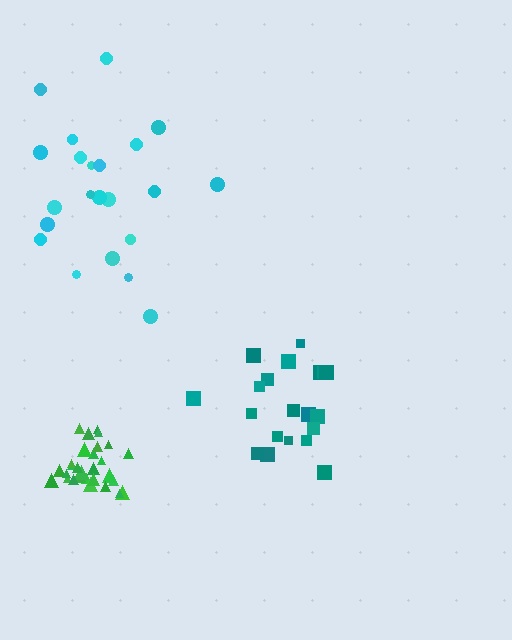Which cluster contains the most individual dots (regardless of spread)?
Green (30).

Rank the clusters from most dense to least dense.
green, teal, cyan.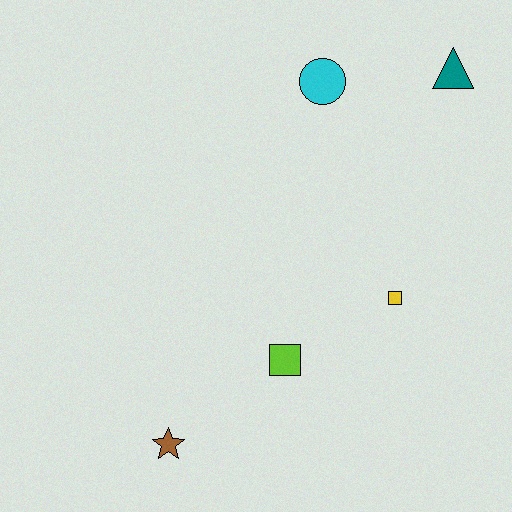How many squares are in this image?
There are 2 squares.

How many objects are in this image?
There are 5 objects.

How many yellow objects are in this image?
There is 1 yellow object.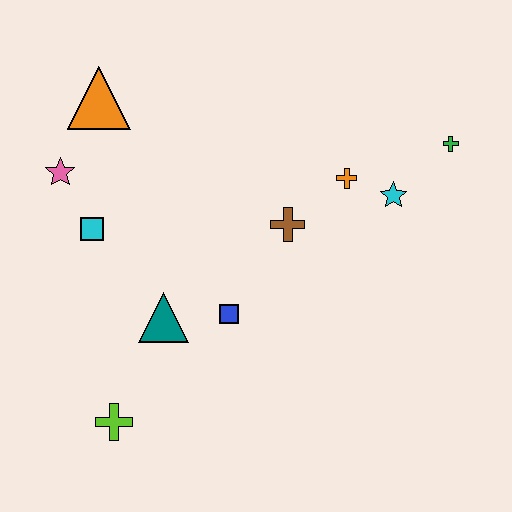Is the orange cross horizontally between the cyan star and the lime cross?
Yes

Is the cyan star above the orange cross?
No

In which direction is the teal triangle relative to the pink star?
The teal triangle is below the pink star.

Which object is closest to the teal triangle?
The blue square is closest to the teal triangle.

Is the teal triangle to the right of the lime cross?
Yes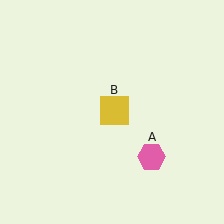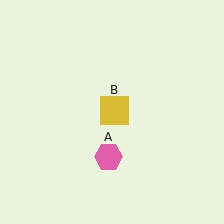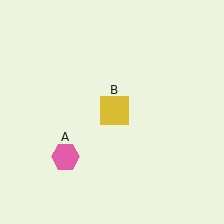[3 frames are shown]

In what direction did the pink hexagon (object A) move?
The pink hexagon (object A) moved left.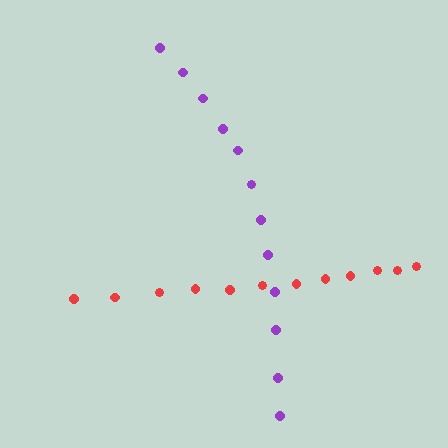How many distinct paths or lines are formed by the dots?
There are 2 distinct paths.